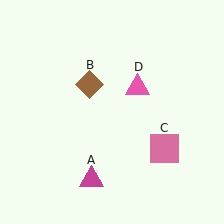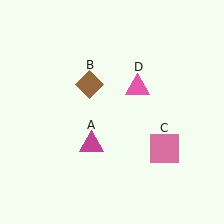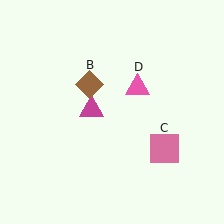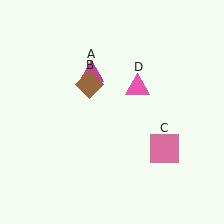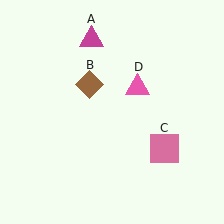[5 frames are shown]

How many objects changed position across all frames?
1 object changed position: magenta triangle (object A).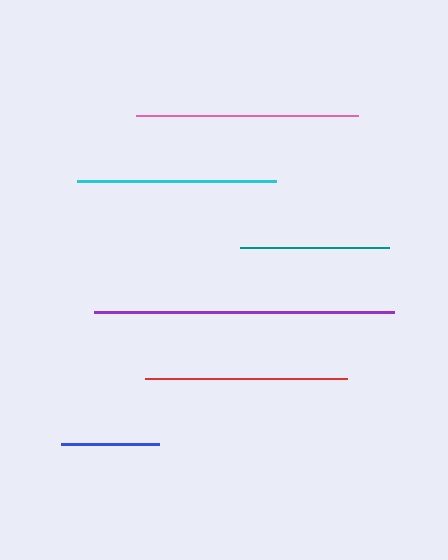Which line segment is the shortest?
The blue line is the shortest at approximately 98 pixels.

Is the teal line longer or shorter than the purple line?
The purple line is longer than the teal line.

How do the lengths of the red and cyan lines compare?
The red and cyan lines are approximately the same length.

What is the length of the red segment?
The red segment is approximately 203 pixels long.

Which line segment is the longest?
The purple line is the longest at approximately 300 pixels.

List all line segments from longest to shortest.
From longest to shortest: purple, pink, red, cyan, teal, blue.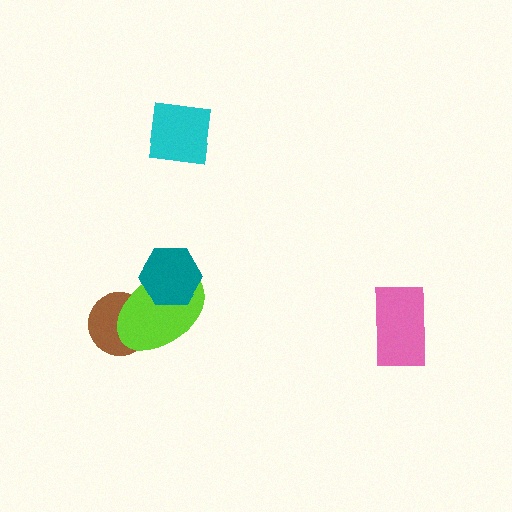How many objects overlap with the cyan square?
0 objects overlap with the cyan square.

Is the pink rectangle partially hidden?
No, no other shape covers it.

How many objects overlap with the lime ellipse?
2 objects overlap with the lime ellipse.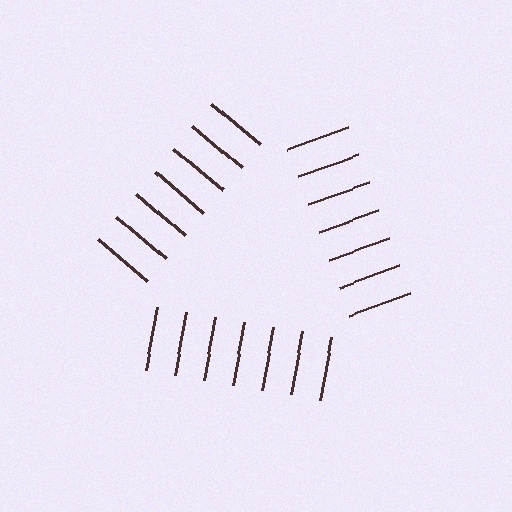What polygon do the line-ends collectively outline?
An illusory triangle — the line segments terminate on its edges but no continuous stroke is drawn.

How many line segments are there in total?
21 — 7 along each of the 3 edges.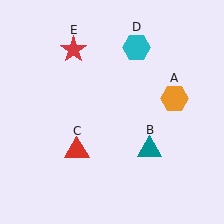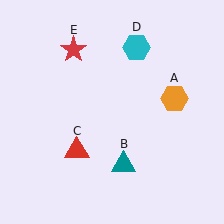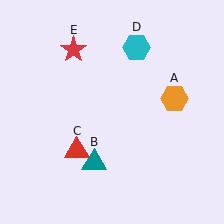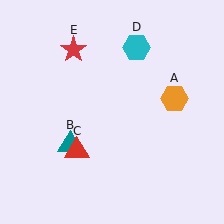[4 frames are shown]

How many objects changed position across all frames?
1 object changed position: teal triangle (object B).